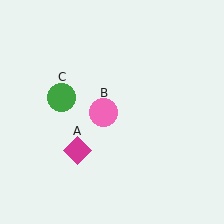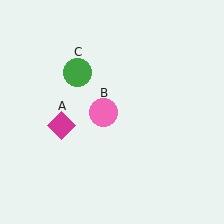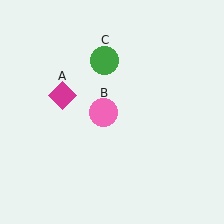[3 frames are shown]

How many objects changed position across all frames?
2 objects changed position: magenta diamond (object A), green circle (object C).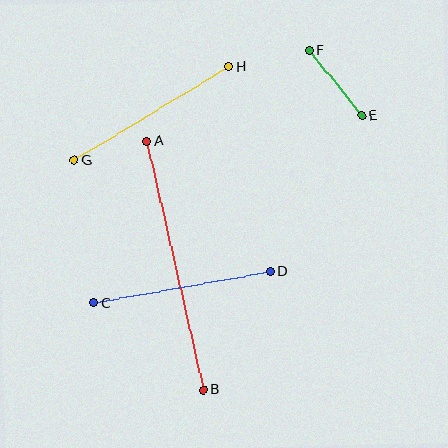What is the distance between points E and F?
The distance is approximately 84 pixels.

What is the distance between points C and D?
The distance is approximately 180 pixels.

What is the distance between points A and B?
The distance is approximately 255 pixels.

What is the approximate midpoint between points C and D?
The midpoint is at approximately (182, 287) pixels.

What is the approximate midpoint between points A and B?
The midpoint is at approximately (175, 265) pixels.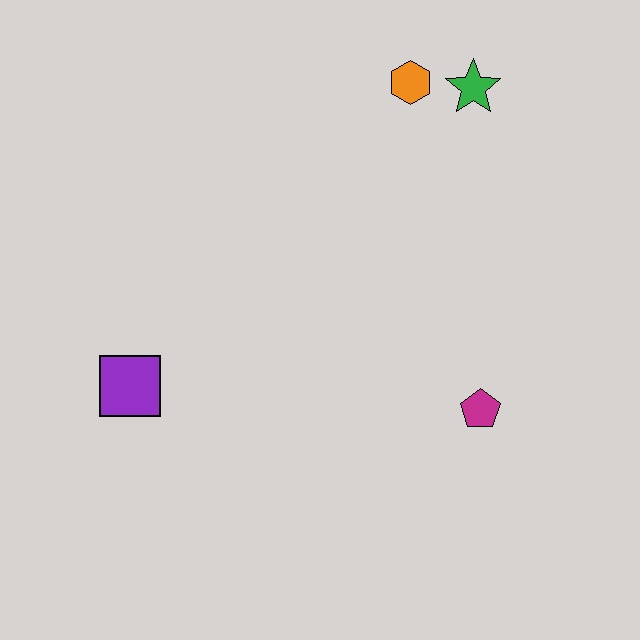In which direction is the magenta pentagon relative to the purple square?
The magenta pentagon is to the right of the purple square.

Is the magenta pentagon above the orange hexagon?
No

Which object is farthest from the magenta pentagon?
The purple square is farthest from the magenta pentagon.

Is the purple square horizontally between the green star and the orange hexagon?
No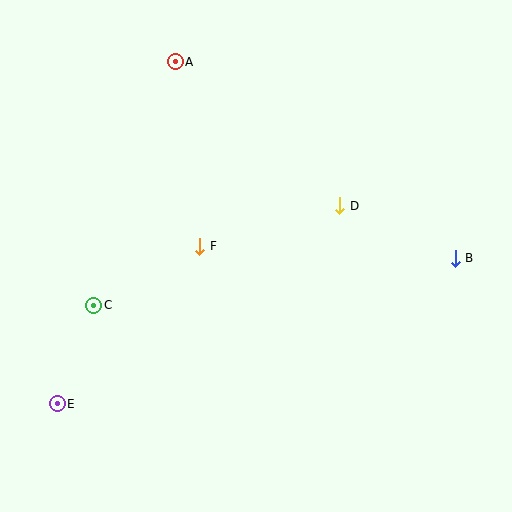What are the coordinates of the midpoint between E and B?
The midpoint between E and B is at (256, 331).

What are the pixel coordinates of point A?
Point A is at (175, 62).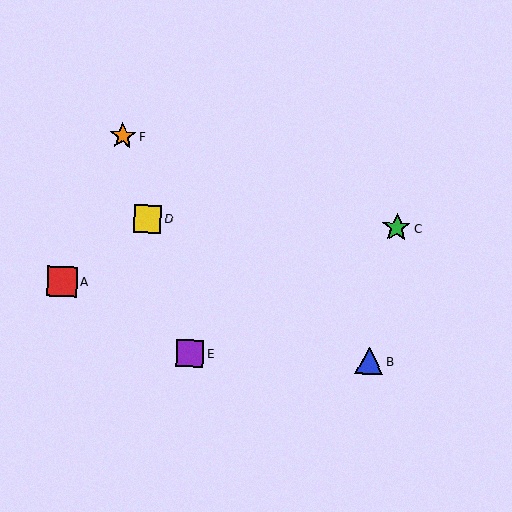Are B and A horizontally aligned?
No, B is at y≈360 and A is at y≈281.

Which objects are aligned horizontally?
Objects B, E are aligned horizontally.